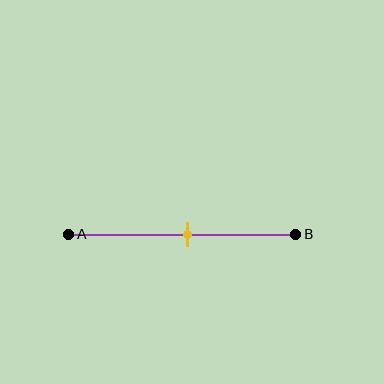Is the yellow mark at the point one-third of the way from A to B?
No, the mark is at about 50% from A, not at the 33% one-third point.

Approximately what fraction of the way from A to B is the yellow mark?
The yellow mark is approximately 50% of the way from A to B.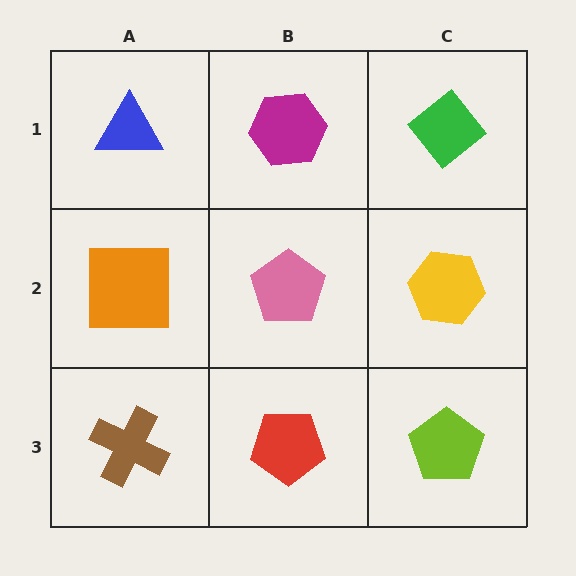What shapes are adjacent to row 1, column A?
An orange square (row 2, column A), a magenta hexagon (row 1, column B).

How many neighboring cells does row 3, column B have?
3.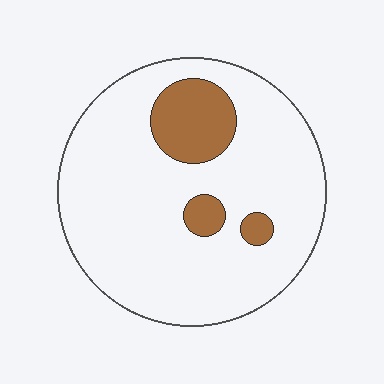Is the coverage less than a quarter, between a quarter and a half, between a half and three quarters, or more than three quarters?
Less than a quarter.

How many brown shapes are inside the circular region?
3.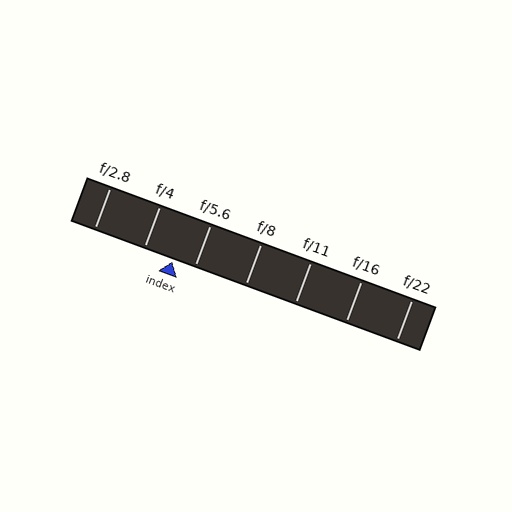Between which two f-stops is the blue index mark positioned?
The index mark is between f/4 and f/5.6.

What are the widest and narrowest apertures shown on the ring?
The widest aperture shown is f/2.8 and the narrowest is f/22.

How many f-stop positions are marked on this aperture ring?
There are 7 f-stop positions marked.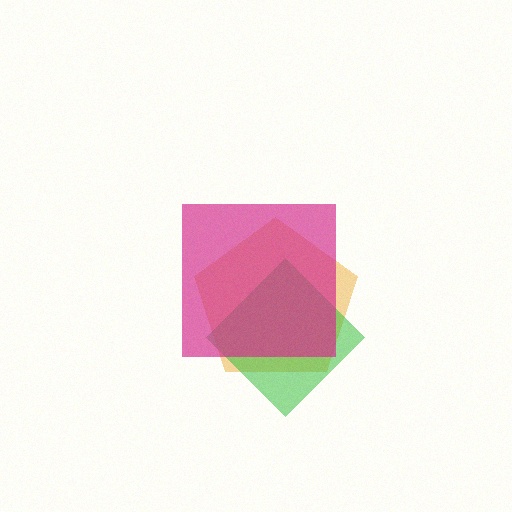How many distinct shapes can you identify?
There are 3 distinct shapes: an orange pentagon, a green diamond, a magenta square.